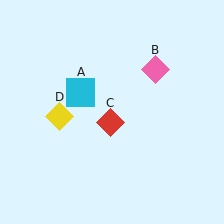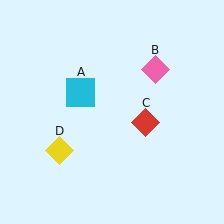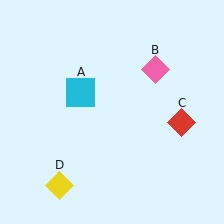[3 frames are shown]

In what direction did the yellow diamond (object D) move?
The yellow diamond (object D) moved down.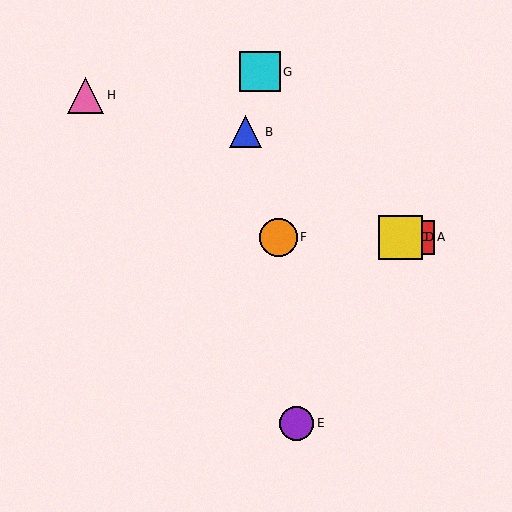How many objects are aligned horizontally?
4 objects (A, C, D, F) are aligned horizontally.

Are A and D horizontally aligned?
Yes, both are at y≈237.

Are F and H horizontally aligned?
No, F is at y≈237 and H is at y≈95.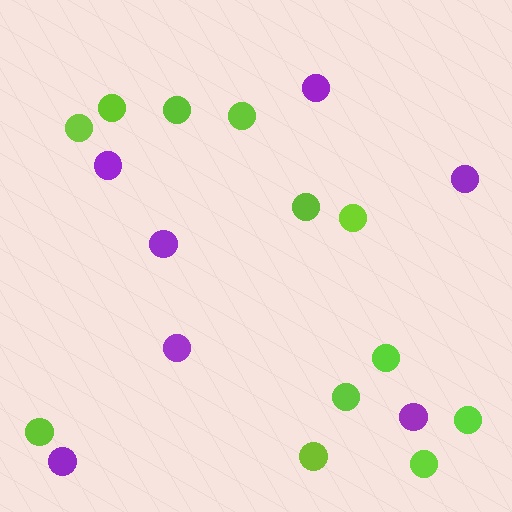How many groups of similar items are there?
There are 2 groups: one group of purple circles (7) and one group of lime circles (12).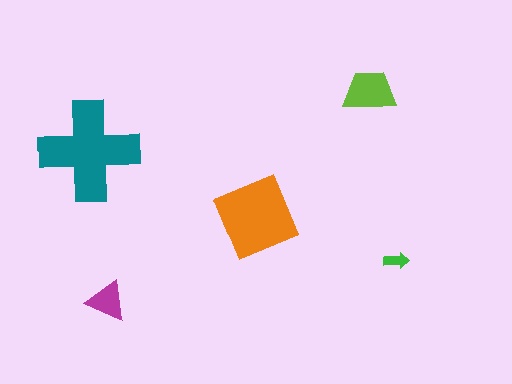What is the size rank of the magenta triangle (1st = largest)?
4th.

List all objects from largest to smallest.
The teal cross, the orange diamond, the lime trapezoid, the magenta triangle, the green arrow.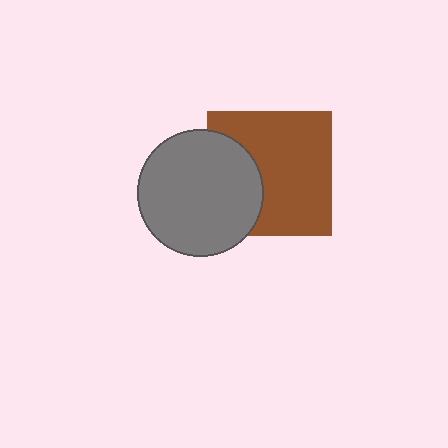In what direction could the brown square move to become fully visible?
The brown square could move right. That would shift it out from behind the gray circle entirely.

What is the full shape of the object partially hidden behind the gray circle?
The partially hidden object is a brown square.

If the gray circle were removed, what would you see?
You would see the complete brown square.